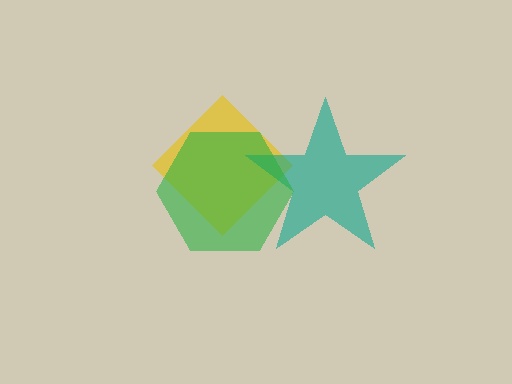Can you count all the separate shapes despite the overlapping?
Yes, there are 3 separate shapes.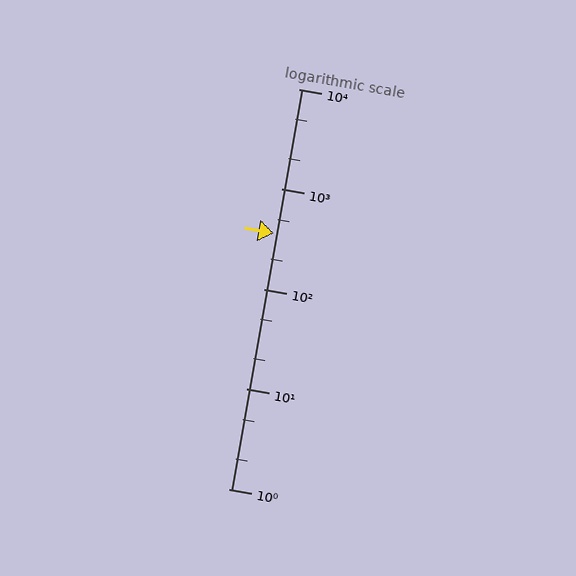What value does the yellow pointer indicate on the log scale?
The pointer indicates approximately 360.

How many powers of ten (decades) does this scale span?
The scale spans 4 decades, from 1 to 10000.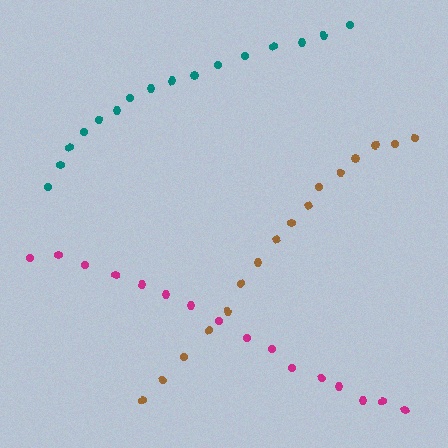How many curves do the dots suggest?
There are 3 distinct paths.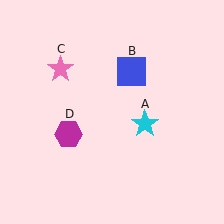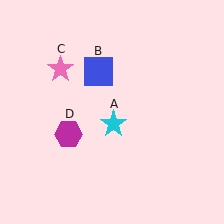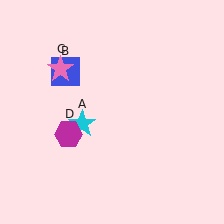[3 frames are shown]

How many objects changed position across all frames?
2 objects changed position: cyan star (object A), blue square (object B).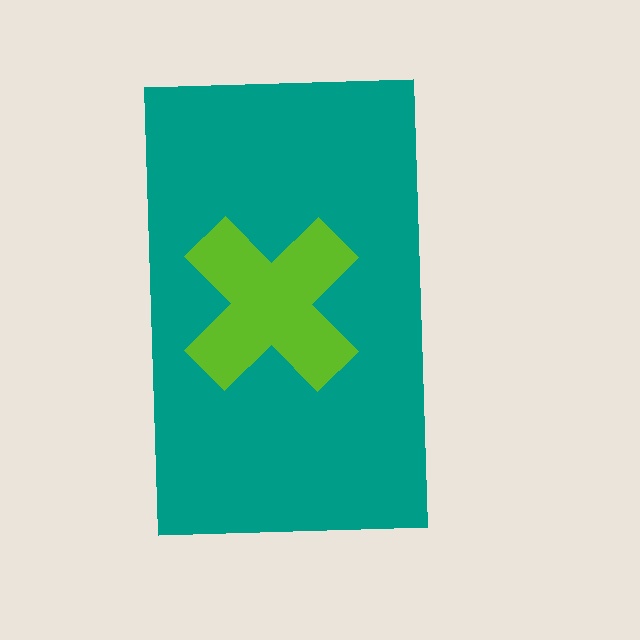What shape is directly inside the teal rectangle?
The lime cross.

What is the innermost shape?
The lime cross.